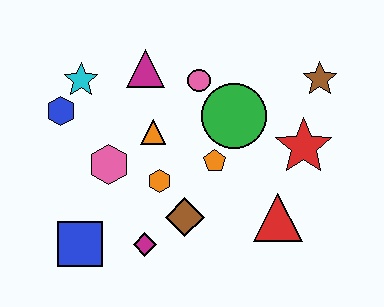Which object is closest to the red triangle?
The red star is closest to the red triangle.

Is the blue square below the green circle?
Yes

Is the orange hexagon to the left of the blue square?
No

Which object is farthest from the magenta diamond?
The brown star is farthest from the magenta diamond.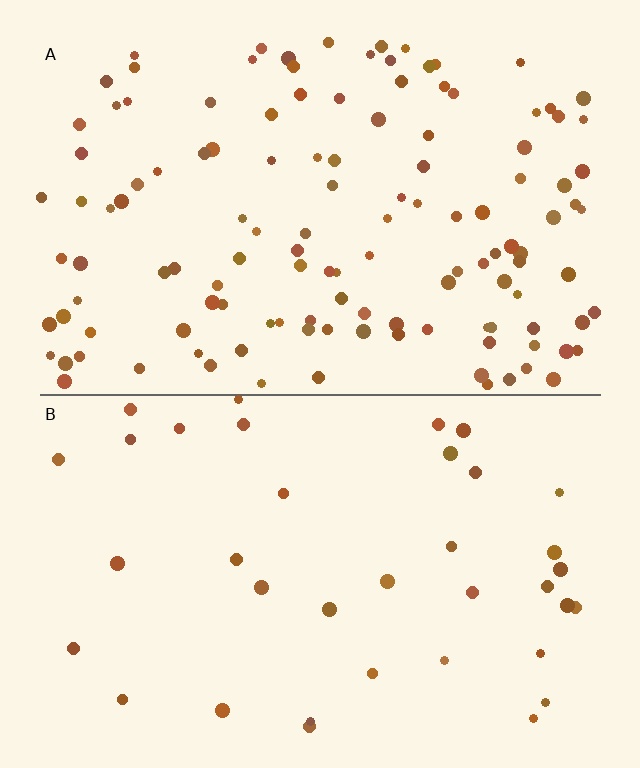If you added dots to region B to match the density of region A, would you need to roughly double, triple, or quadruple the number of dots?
Approximately triple.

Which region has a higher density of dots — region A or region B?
A (the top).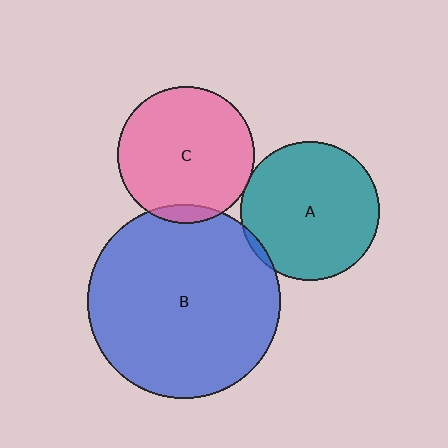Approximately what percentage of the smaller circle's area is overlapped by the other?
Approximately 5%.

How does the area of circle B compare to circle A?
Approximately 1.9 times.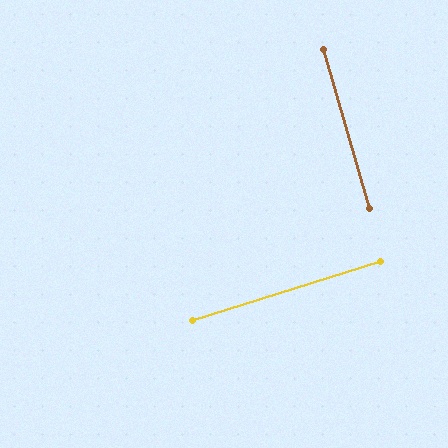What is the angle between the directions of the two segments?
Approximately 89 degrees.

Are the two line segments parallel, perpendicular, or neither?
Perpendicular — they meet at approximately 89°.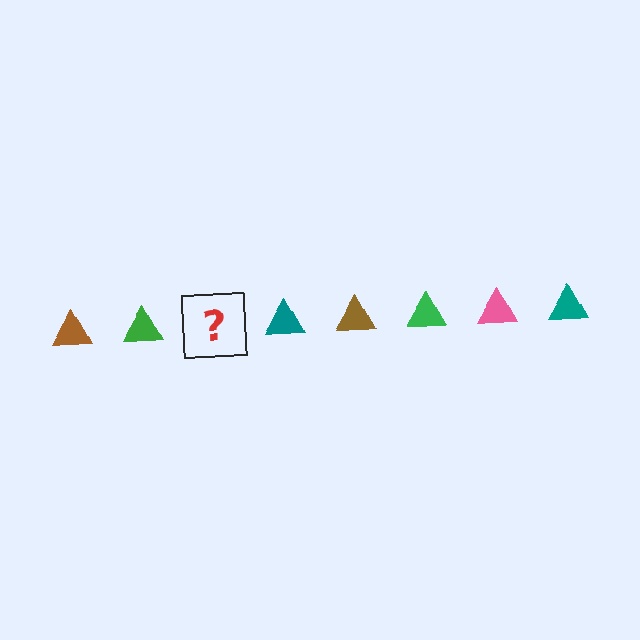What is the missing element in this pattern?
The missing element is a pink triangle.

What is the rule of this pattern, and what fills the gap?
The rule is that the pattern cycles through brown, green, pink, teal triangles. The gap should be filled with a pink triangle.